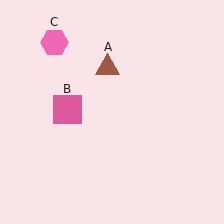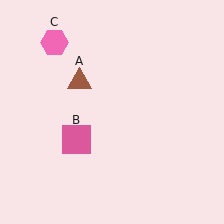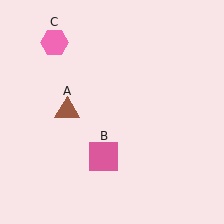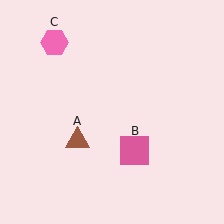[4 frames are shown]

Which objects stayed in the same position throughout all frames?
Pink hexagon (object C) remained stationary.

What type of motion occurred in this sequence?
The brown triangle (object A), pink square (object B) rotated counterclockwise around the center of the scene.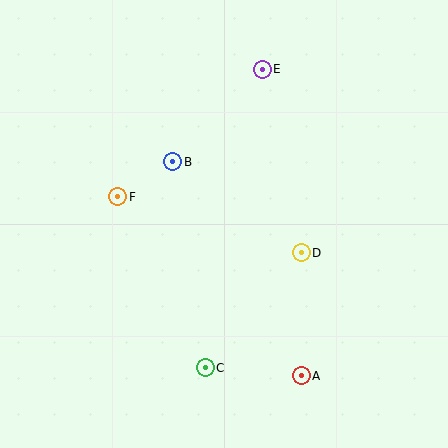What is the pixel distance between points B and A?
The distance between B and A is 249 pixels.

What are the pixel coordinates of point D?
Point D is at (301, 253).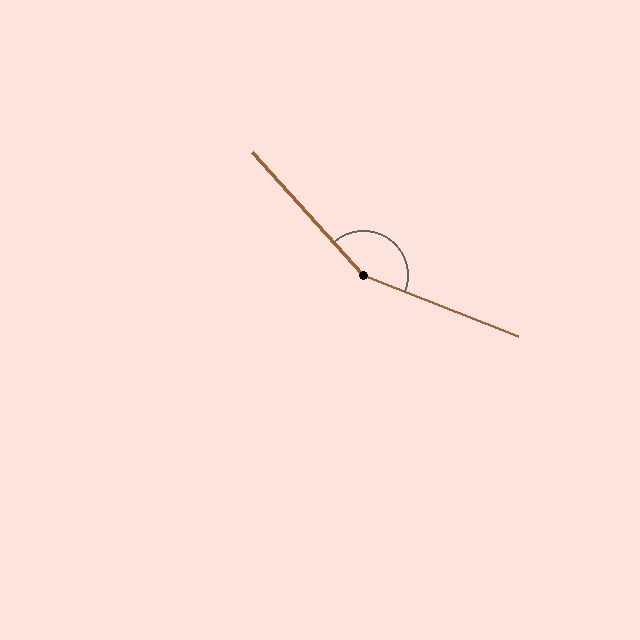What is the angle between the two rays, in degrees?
Approximately 154 degrees.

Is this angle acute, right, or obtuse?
It is obtuse.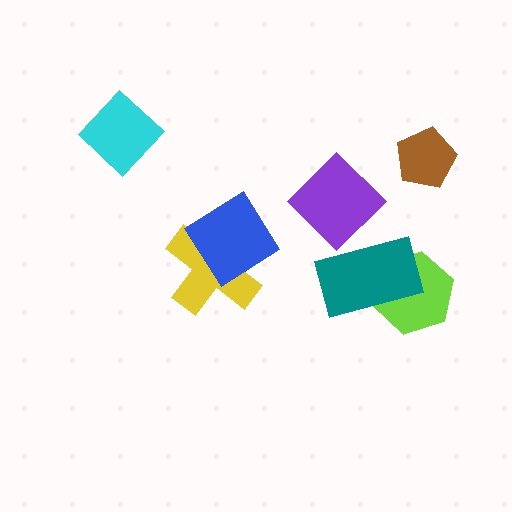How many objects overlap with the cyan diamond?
0 objects overlap with the cyan diamond.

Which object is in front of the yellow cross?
The blue diamond is in front of the yellow cross.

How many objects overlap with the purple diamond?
1 object overlaps with the purple diamond.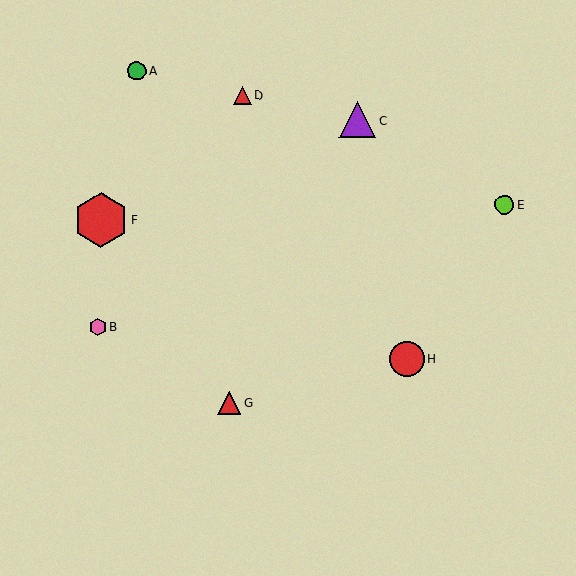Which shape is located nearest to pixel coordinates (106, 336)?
The pink hexagon (labeled B) at (98, 327) is nearest to that location.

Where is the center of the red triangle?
The center of the red triangle is at (243, 96).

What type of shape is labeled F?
Shape F is a red hexagon.